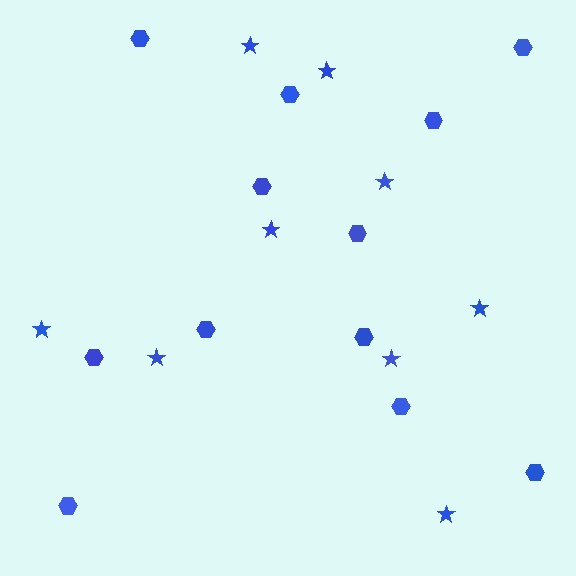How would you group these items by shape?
There are 2 groups: one group of hexagons (12) and one group of stars (9).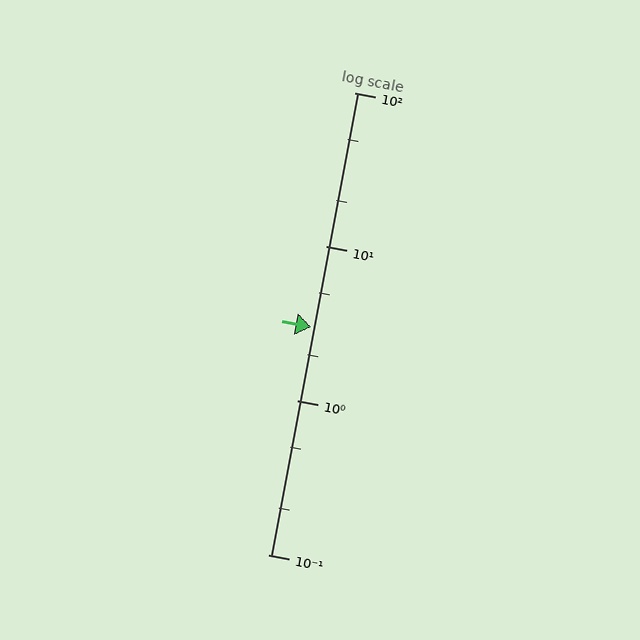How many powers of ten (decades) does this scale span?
The scale spans 3 decades, from 0.1 to 100.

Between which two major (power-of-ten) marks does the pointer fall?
The pointer is between 1 and 10.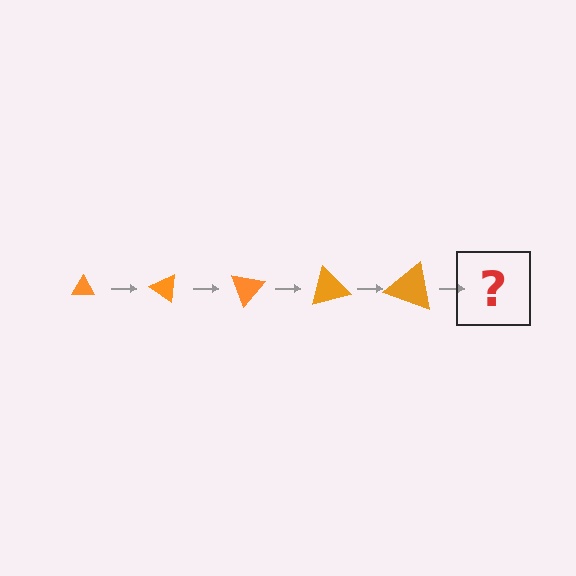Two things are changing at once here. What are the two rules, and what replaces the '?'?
The two rules are that the triangle grows larger each step and it rotates 35 degrees each step. The '?' should be a triangle, larger than the previous one and rotated 175 degrees from the start.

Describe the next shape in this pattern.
It should be a triangle, larger than the previous one and rotated 175 degrees from the start.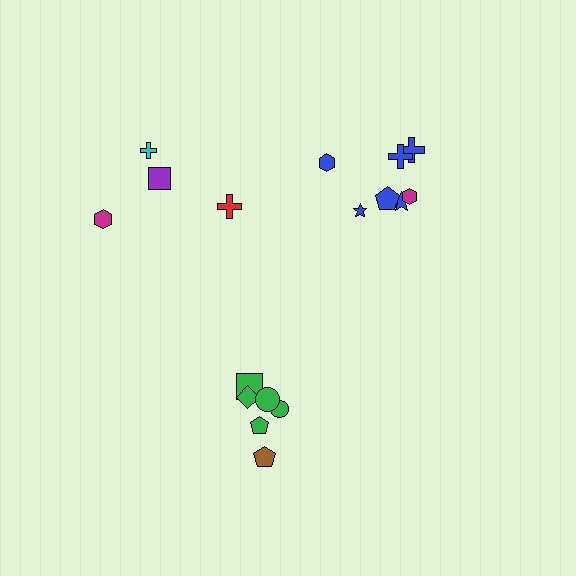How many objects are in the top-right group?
There are 7 objects.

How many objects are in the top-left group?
There are 4 objects.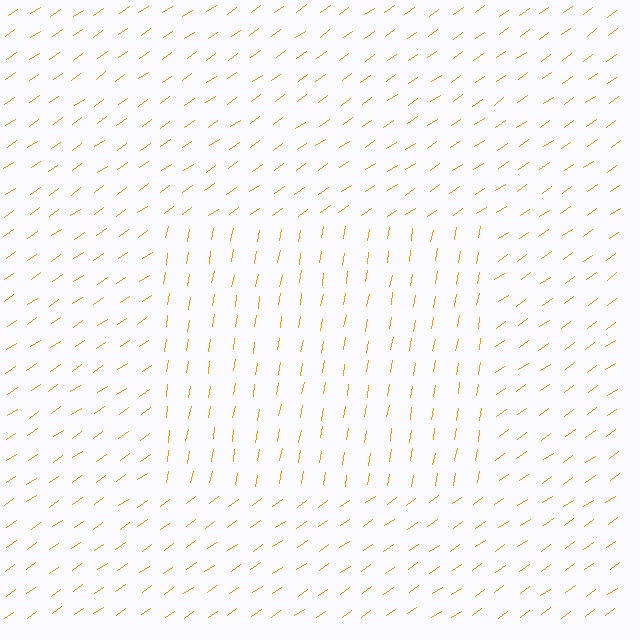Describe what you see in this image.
The image is filled with small orange line segments. A rectangle region in the image has lines oriented differently from the surrounding lines, creating a visible texture boundary.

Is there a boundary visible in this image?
Yes, there is a texture boundary formed by a change in line orientation.